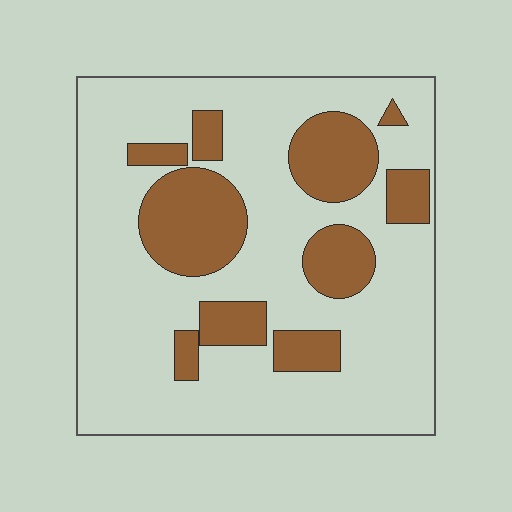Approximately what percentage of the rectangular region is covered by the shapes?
Approximately 25%.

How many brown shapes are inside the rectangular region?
10.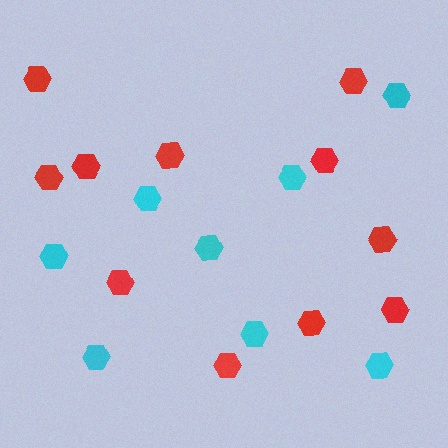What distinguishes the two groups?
There are 2 groups: one group of cyan hexagons (8) and one group of red hexagons (11).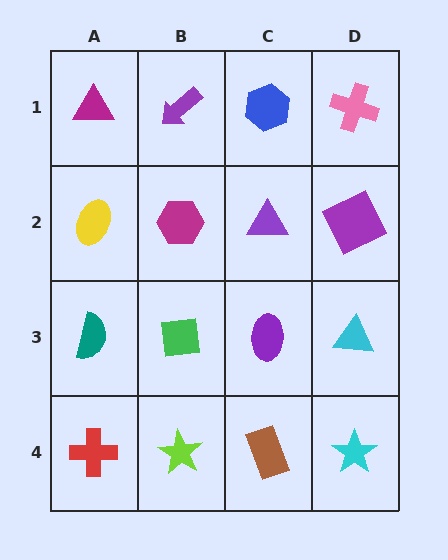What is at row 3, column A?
A teal semicircle.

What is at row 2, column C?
A purple triangle.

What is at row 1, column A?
A magenta triangle.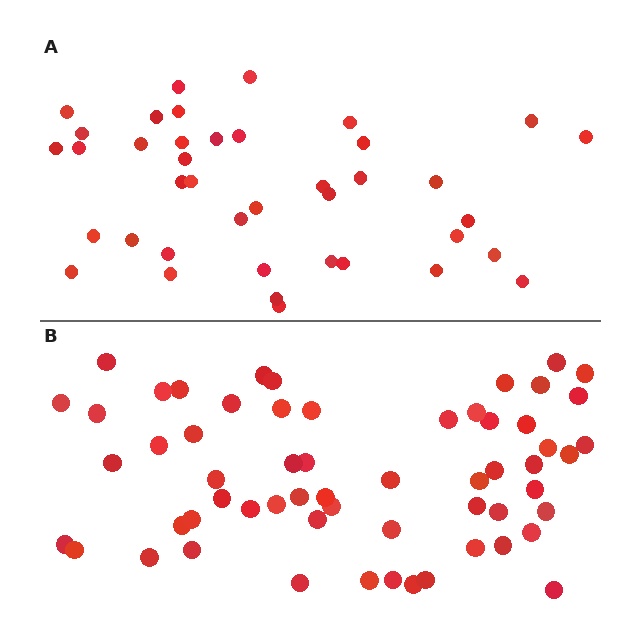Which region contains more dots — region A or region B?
Region B (the bottom region) has more dots.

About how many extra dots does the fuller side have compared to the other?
Region B has approximately 20 more dots than region A.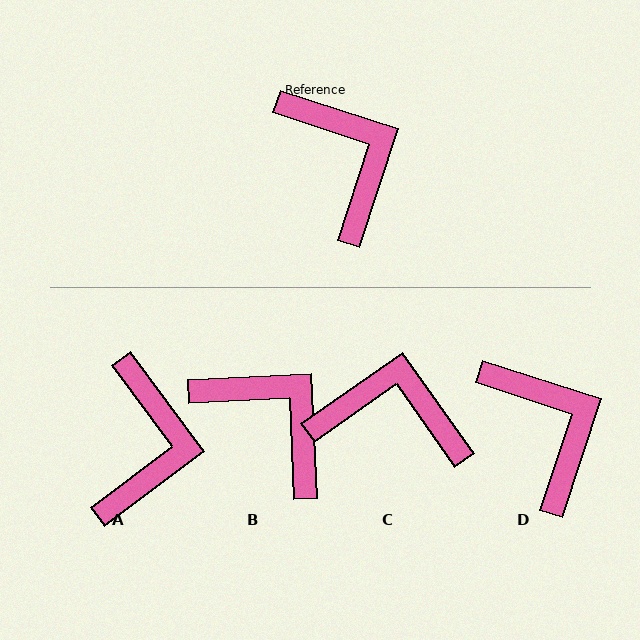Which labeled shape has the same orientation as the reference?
D.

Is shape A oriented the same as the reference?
No, it is off by about 35 degrees.